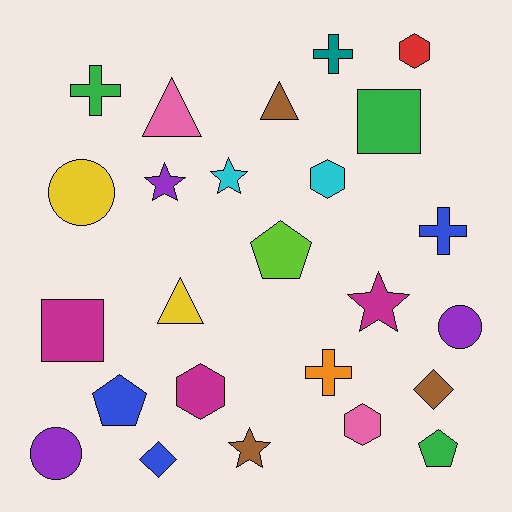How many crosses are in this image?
There are 4 crosses.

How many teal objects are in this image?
There is 1 teal object.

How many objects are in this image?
There are 25 objects.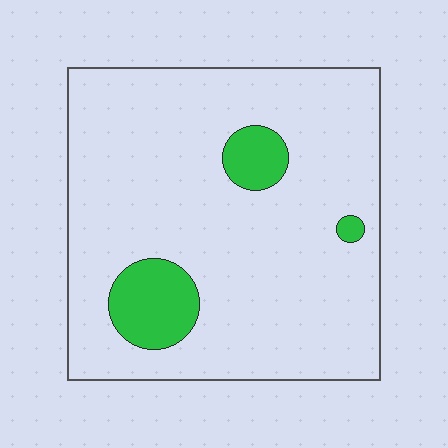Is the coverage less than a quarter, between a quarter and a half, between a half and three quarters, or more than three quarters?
Less than a quarter.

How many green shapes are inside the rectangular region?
3.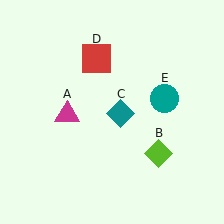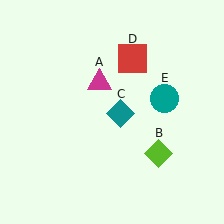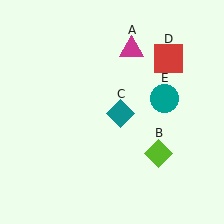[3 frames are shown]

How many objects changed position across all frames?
2 objects changed position: magenta triangle (object A), red square (object D).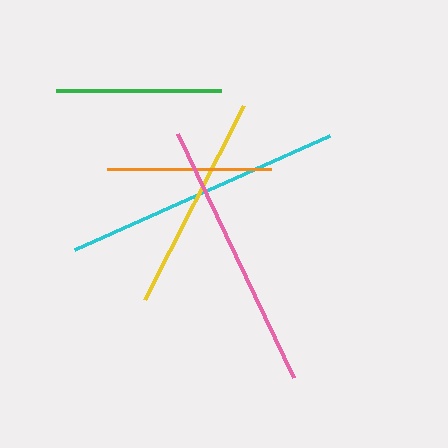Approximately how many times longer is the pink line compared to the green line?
The pink line is approximately 1.6 times the length of the green line.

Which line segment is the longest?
The cyan line is the longest at approximately 280 pixels.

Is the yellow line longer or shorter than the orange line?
The yellow line is longer than the orange line.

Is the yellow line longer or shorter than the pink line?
The pink line is longer than the yellow line.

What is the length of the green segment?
The green segment is approximately 165 pixels long.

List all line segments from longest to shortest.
From longest to shortest: cyan, pink, yellow, green, orange.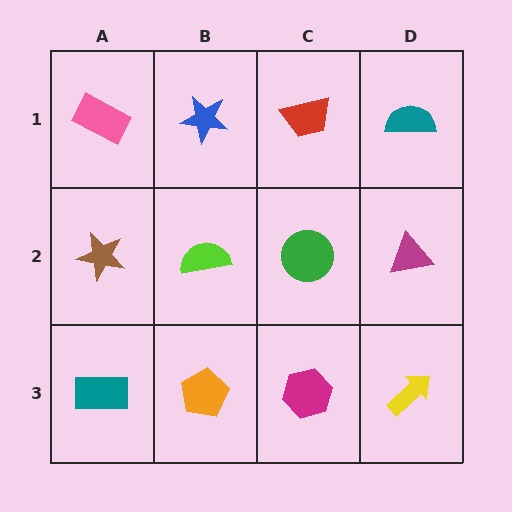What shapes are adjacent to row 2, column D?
A teal semicircle (row 1, column D), a yellow arrow (row 3, column D), a green circle (row 2, column C).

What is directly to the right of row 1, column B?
A red trapezoid.